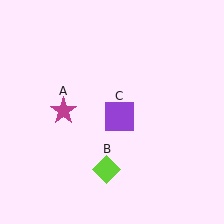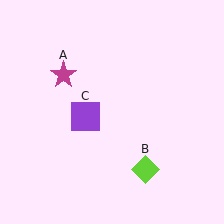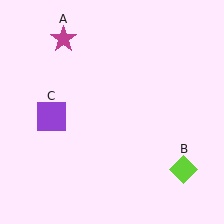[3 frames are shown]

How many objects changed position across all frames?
3 objects changed position: magenta star (object A), lime diamond (object B), purple square (object C).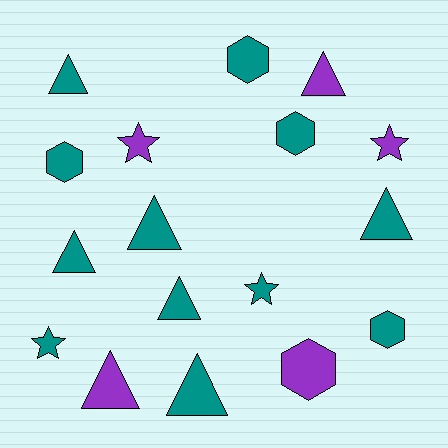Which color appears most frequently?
Teal, with 12 objects.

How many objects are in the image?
There are 17 objects.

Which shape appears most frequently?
Triangle, with 8 objects.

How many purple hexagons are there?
There is 1 purple hexagon.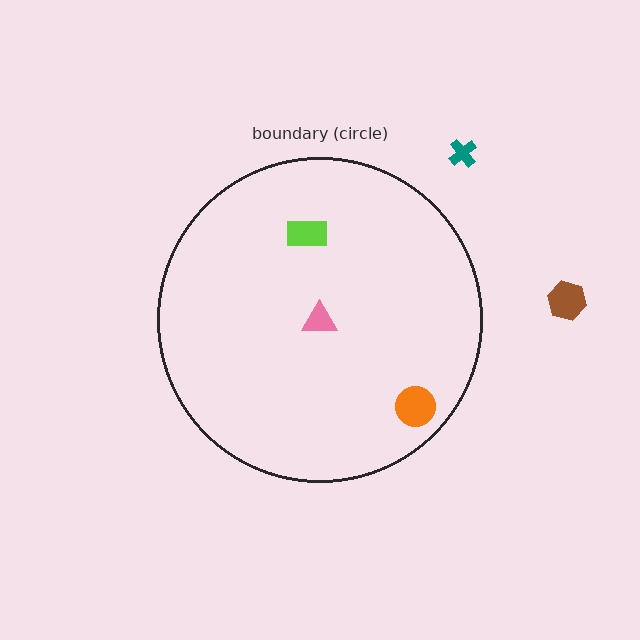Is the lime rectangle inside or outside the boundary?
Inside.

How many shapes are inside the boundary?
3 inside, 2 outside.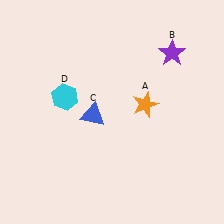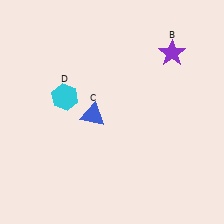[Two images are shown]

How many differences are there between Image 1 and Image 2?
There is 1 difference between the two images.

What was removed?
The orange star (A) was removed in Image 2.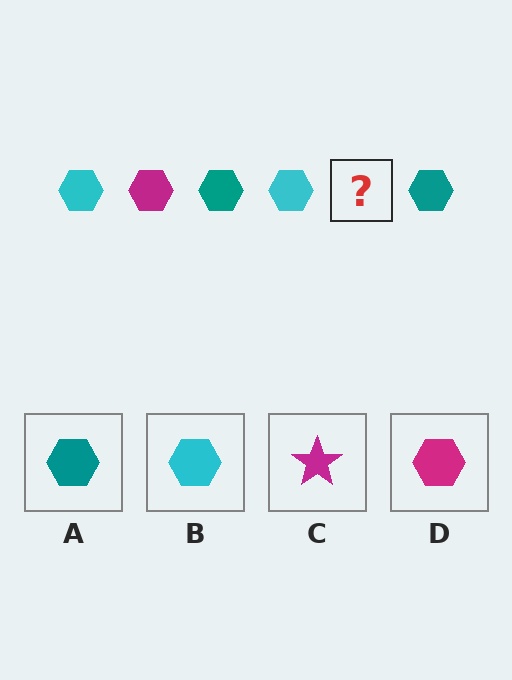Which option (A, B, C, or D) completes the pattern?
D.